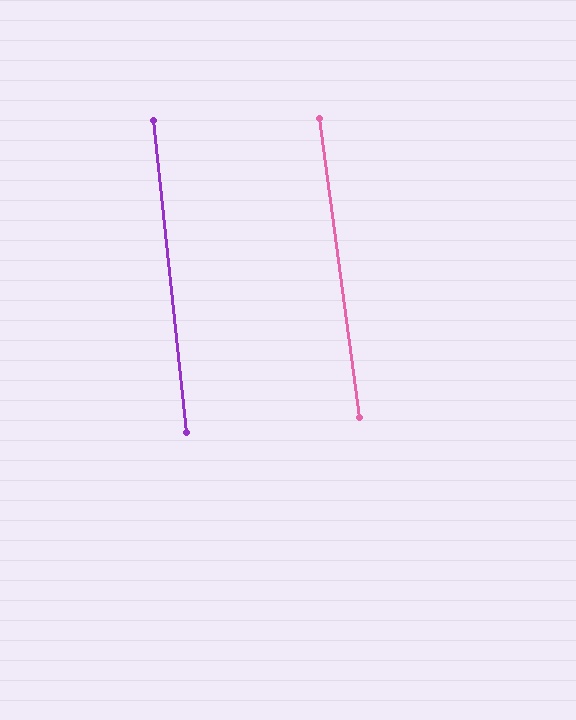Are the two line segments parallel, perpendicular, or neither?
Parallel — their directions differ by only 1.7°.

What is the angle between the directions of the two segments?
Approximately 2 degrees.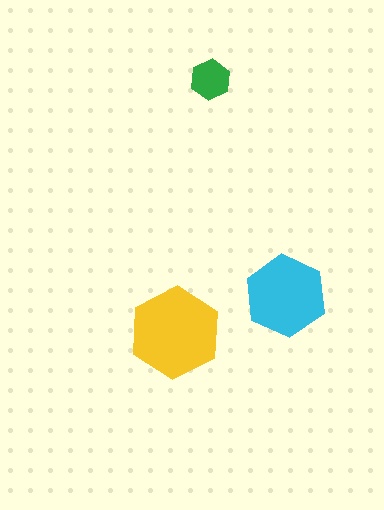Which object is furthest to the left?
The yellow hexagon is leftmost.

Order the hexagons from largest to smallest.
the yellow one, the cyan one, the green one.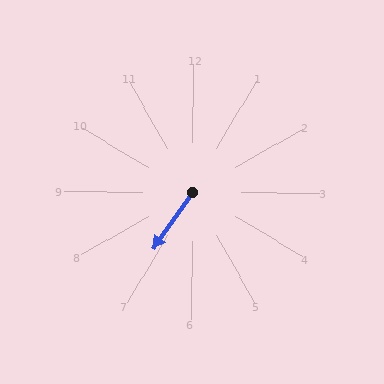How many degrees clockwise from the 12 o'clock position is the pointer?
Approximately 215 degrees.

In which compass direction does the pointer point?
Southwest.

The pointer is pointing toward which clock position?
Roughly 7 o'clock.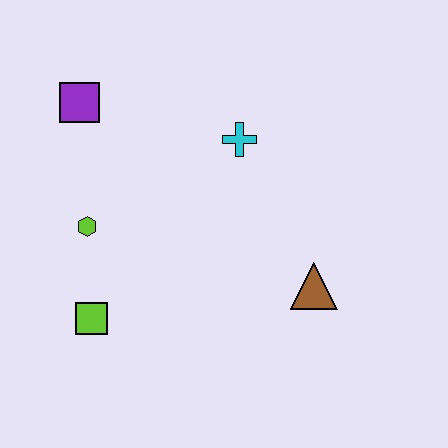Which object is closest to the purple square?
The lime hexagon is closest to the purple square.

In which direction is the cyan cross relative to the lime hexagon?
The cyan cross is to the right of the lime hexagon.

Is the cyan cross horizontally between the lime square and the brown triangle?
Yes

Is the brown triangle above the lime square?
Yes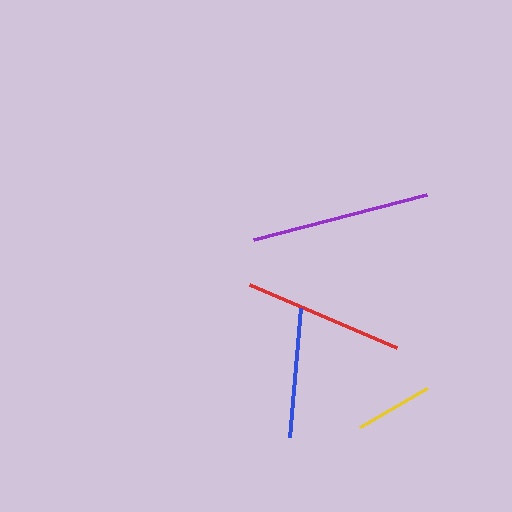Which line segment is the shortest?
The yellow line is the shortest at approximately 78 pixels.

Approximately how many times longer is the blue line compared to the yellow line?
The blue line is approximately 1.7 times the length of the yellow line.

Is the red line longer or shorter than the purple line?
The purple line is longer than the red line.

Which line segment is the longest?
The purple line is the longest at approximately 179 pixels.